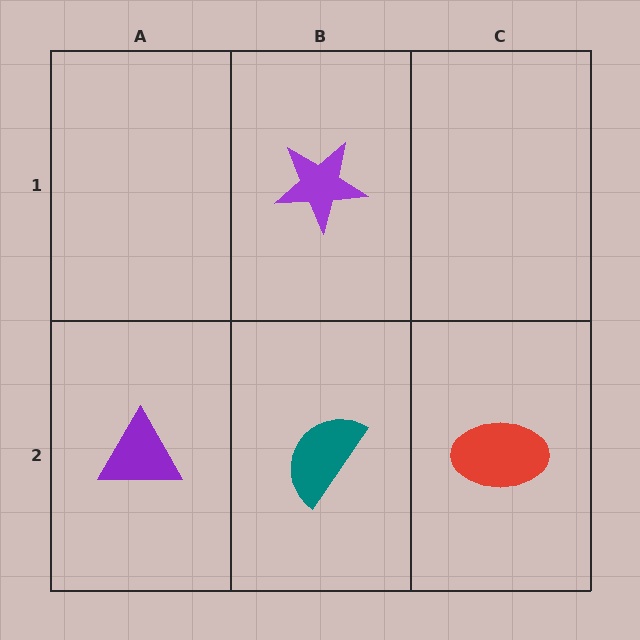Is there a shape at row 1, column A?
No, that cell is empty.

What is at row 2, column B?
A teal semicircle.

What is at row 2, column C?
A red ellipse.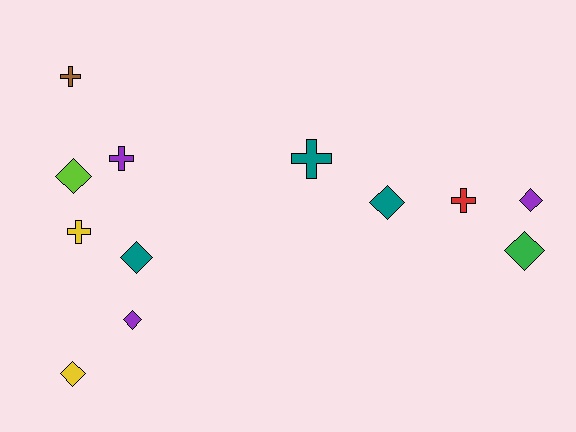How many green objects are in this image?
There is 1 green object.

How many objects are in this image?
There are 12 objects.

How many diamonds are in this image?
There are 7 diamonds.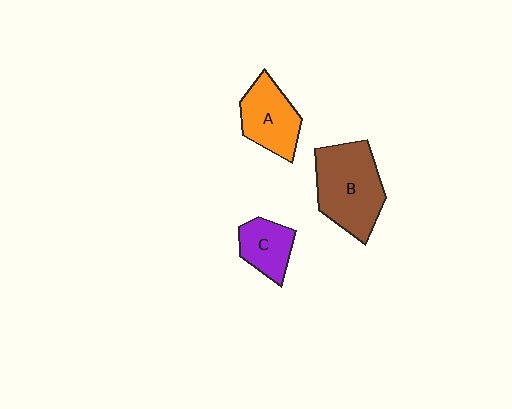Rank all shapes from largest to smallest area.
From largest to smallest: B (brown), A (orange), C (purple).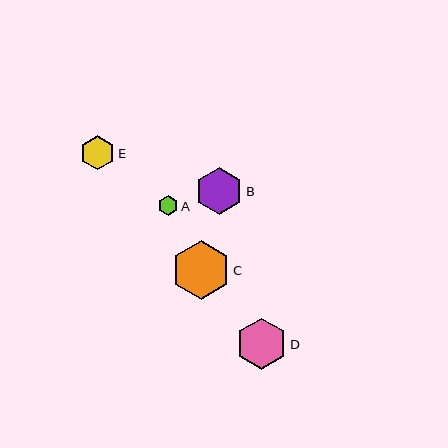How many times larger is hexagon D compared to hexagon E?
Hexagon D is approximately 1.5 times the size of hexagon E.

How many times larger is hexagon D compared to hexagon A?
Hexagon D is approximately 2.6 times the size of hexagon A.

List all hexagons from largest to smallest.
From largest to smallest: C, D, B, E, A.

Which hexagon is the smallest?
Hexagon A is the smallest with a size of approximately 19 pixels.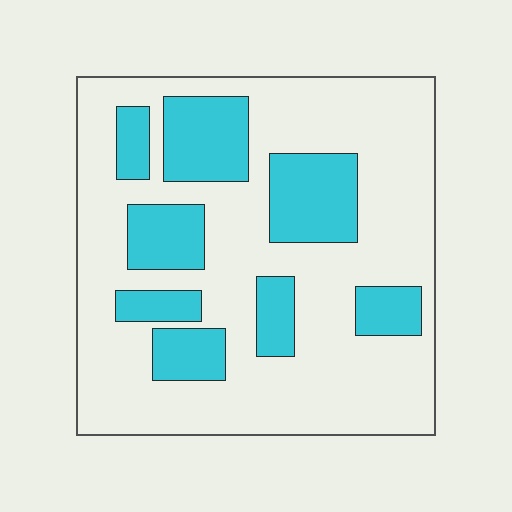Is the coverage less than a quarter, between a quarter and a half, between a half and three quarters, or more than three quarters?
Between a quarter and a half.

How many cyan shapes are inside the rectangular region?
8.